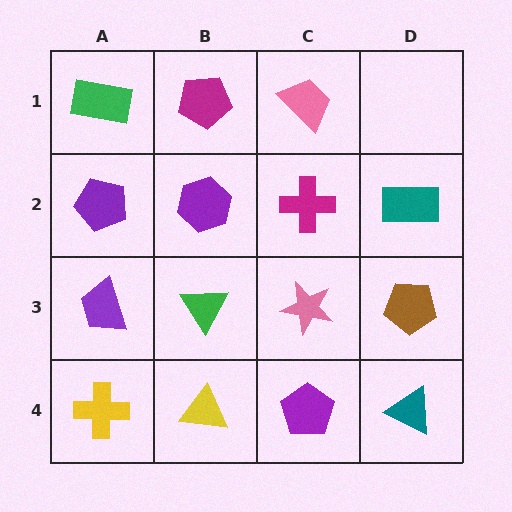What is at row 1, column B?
A magenta pentagon.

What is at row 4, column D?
A teal triangle.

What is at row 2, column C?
A magenta cross.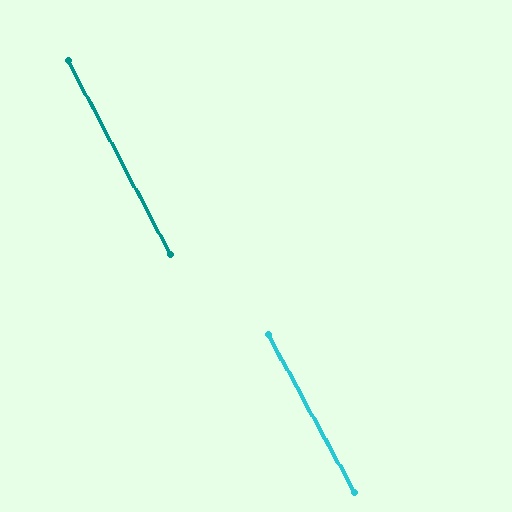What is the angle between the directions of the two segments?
Approximately 1 degree.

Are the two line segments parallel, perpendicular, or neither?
Parallel — their directions differ by only 0.9°.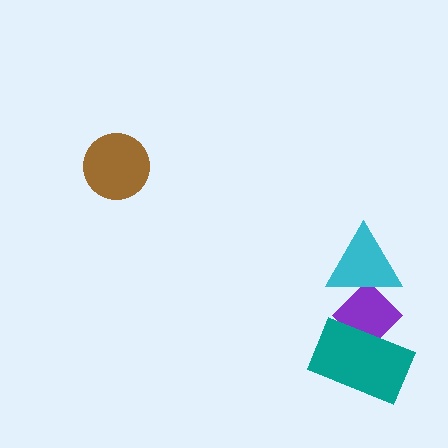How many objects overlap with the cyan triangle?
1 object overlaps with the cyan triangle.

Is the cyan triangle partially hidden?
No, no other shape covers it.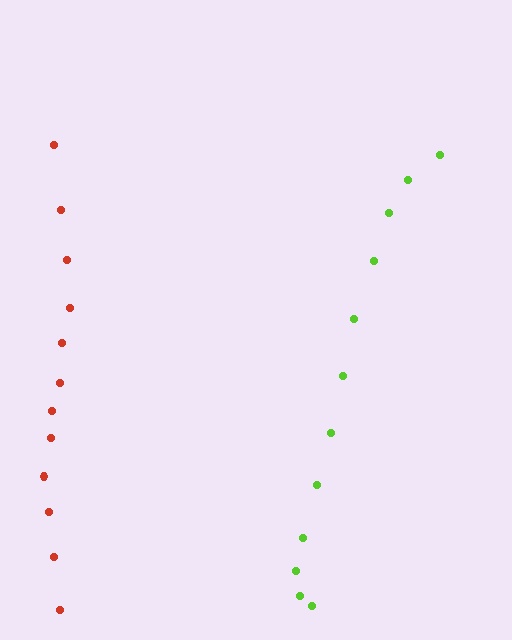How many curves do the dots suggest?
There are 2 distinct paths.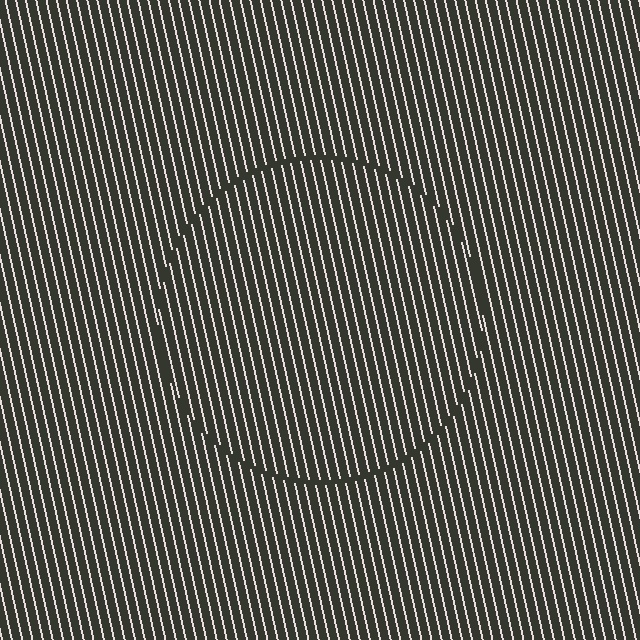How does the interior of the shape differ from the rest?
The interior of the shape contains the same grating, shifted by half a period — the contour is defined by the phase discontinuity where line-ends from the inner and outer gratings abut.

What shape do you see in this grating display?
An illusory circle. The interior of the shape contains the same grating, shifted by half a period — the contour is defined by the phase discontinuity where line-ends from the inner and outer gratings abut.